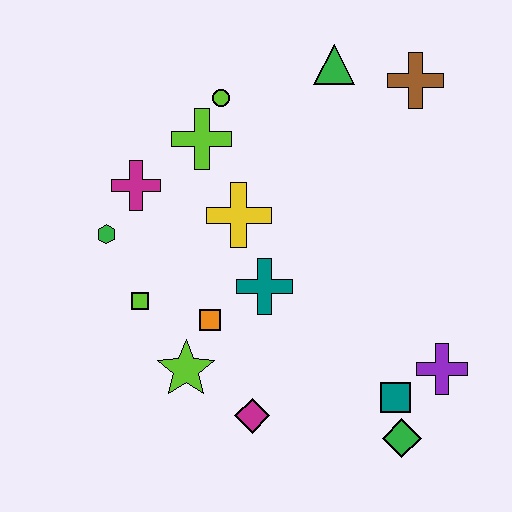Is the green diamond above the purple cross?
No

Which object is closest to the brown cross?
The green triangle is closest to the brown cross.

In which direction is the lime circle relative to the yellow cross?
The lime circle is above the yellow cross.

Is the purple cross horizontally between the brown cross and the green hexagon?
No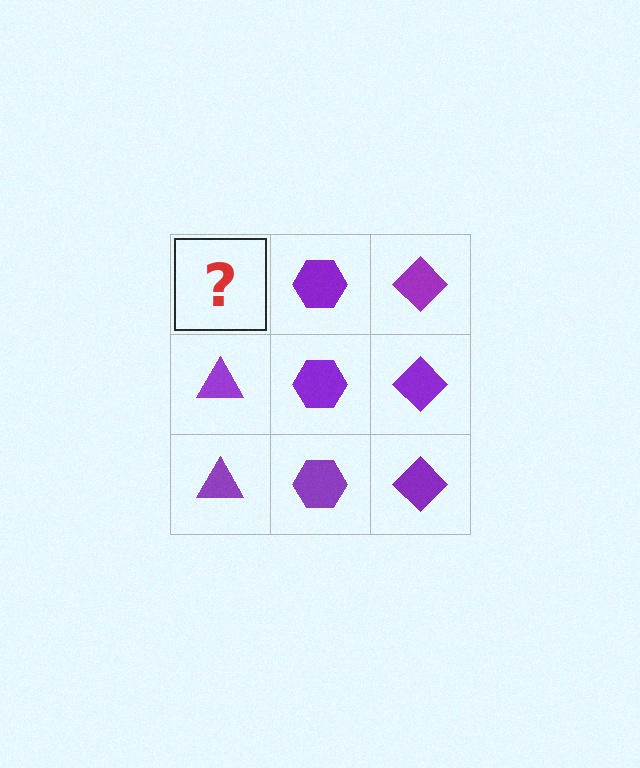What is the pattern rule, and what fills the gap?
The rule is that each column has a consistent shape. The gap should be filled with a purple triangle.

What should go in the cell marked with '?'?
The missing cell should contain a purple triangle.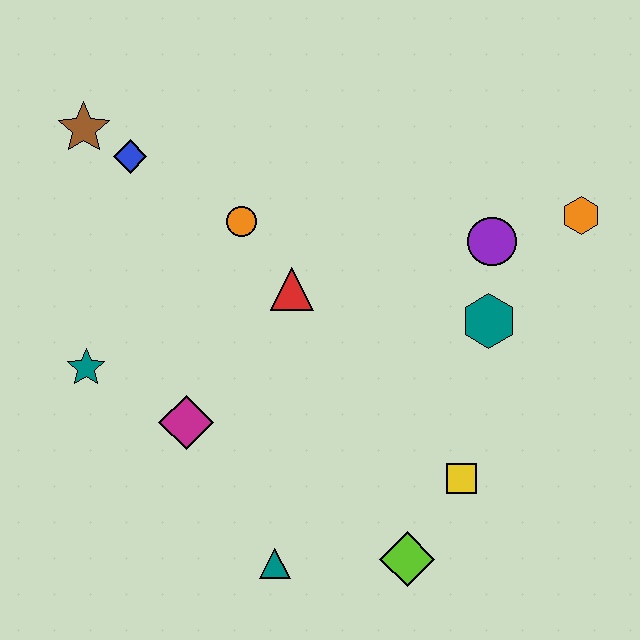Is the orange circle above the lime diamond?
Yes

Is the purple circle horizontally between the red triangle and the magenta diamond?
No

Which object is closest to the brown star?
The blue diamond is closest to the brown star.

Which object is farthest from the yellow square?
The brown star is farthest from the yellow square.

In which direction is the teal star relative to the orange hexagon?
The teal star is to the left of the orange hexagon.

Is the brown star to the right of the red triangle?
No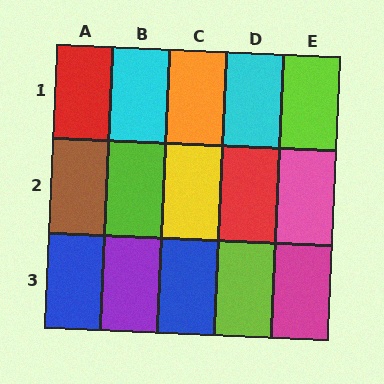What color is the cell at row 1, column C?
Orange.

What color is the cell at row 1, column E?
Lime.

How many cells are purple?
1 cell is purple.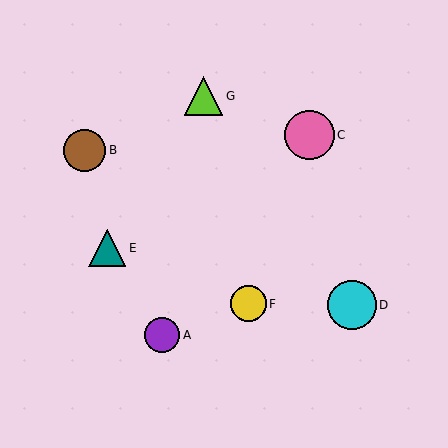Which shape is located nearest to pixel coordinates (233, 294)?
The yellow circle (labeled F) at (248, 304) is nearest to that location.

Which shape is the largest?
The pink circle (labeled C) is the largest.